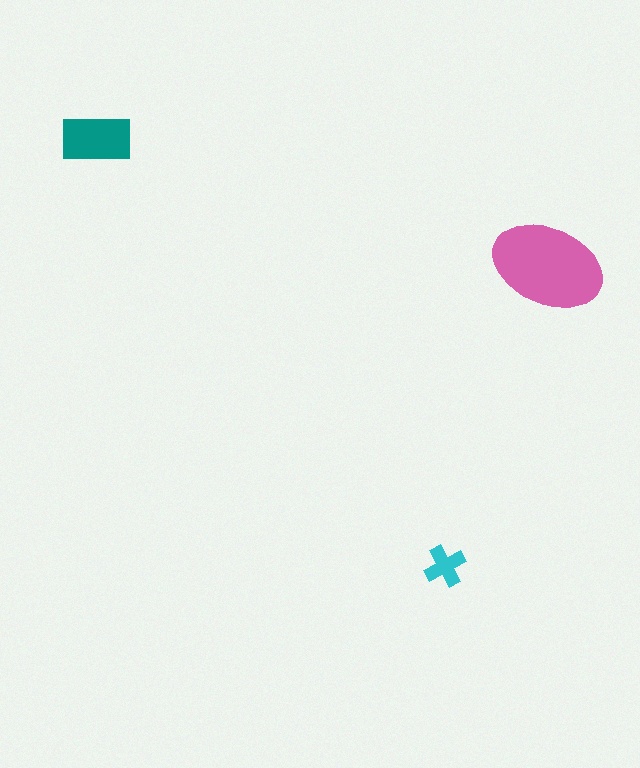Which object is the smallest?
The cyan cross.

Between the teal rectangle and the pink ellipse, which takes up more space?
The pink ellipse.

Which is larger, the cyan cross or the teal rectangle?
The teal rectangle.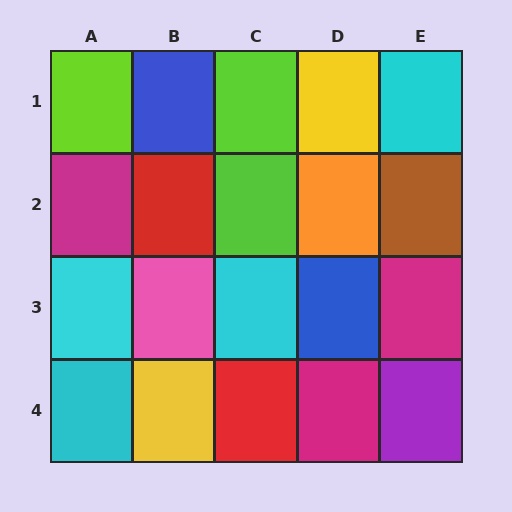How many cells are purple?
1 cell is purple.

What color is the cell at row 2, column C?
Lime.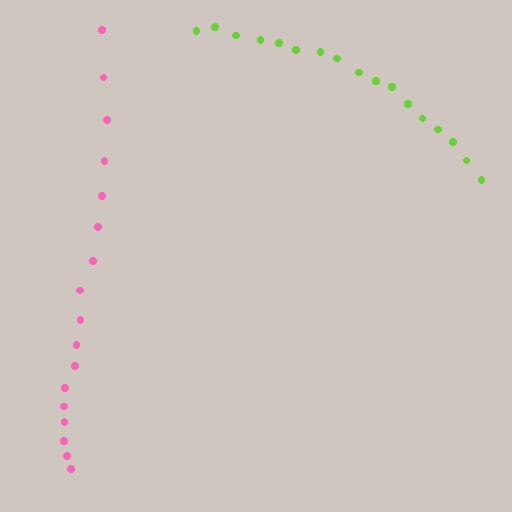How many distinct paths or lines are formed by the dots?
There are 2 distinct paths.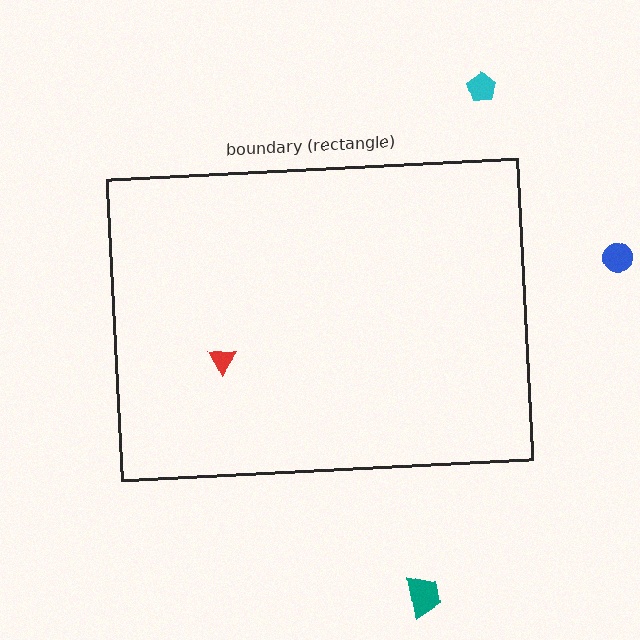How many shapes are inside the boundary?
1 inside, 3 outside.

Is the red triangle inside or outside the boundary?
Inside.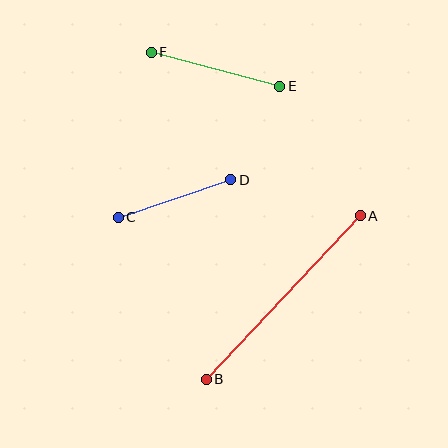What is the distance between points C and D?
The distance is approximately 118 pixels.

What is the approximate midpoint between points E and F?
The midpoint is at approximately (216, 69) pixels.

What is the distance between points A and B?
The distance is approximately 224 pixels.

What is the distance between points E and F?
The distance is approximately 133 pixels.